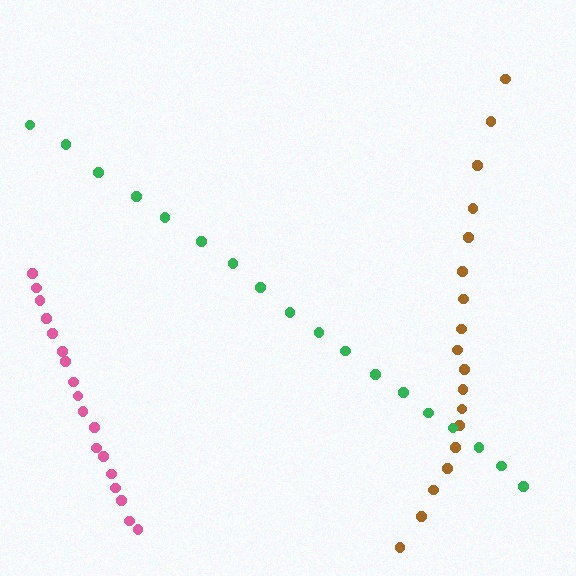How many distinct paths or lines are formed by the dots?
There are 3 distinct paths.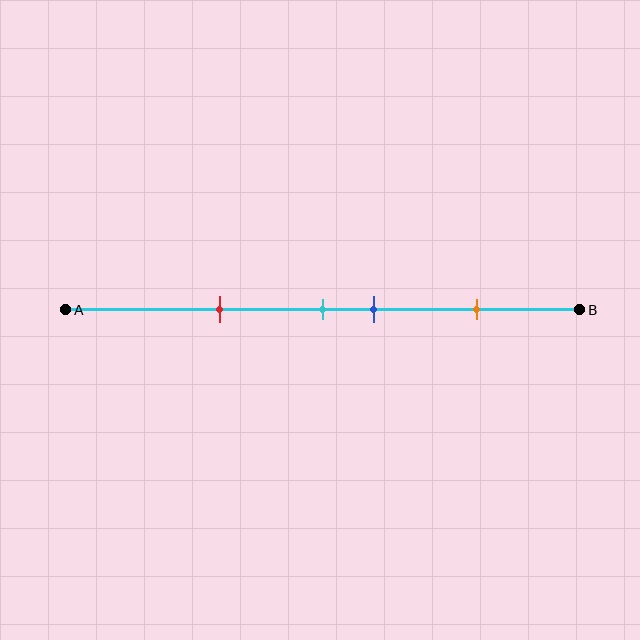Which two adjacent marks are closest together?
The cyan and blue marks are the closest adjacent pair.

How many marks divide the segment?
There are 4 marks dividing the segment.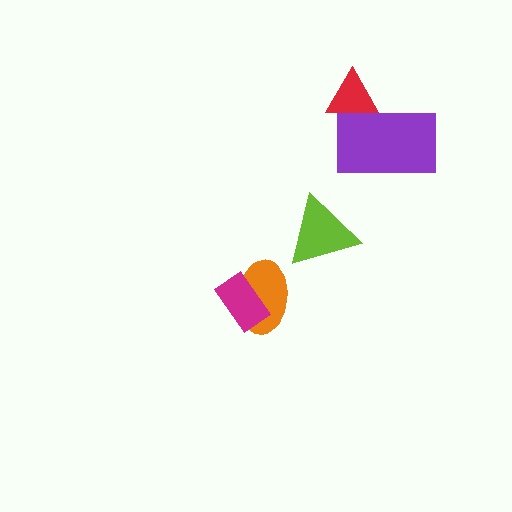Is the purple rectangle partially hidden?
No, no other shape covers it.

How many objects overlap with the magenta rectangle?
1 object overlaps with the magenta rectangle.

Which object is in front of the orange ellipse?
The magenta rectangle is in front of the orange ellipse.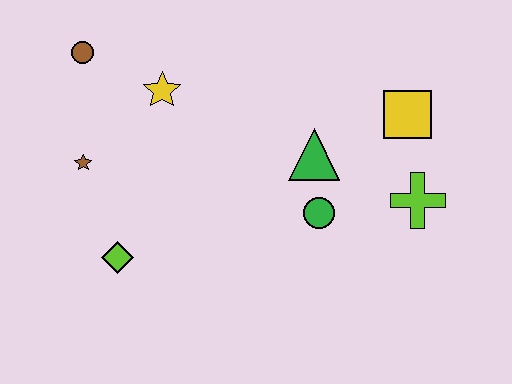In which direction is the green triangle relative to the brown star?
The green triangle is to the right of the brown star.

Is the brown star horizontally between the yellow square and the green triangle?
No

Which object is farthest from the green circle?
The brown circle is farthest from the green circle.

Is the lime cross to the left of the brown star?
No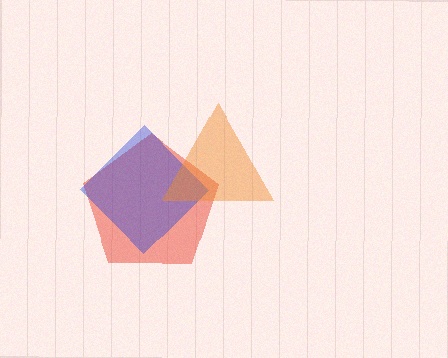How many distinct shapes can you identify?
There are 3 distinct shapes: a red pentagon, a blue diamond, an orange triangle.